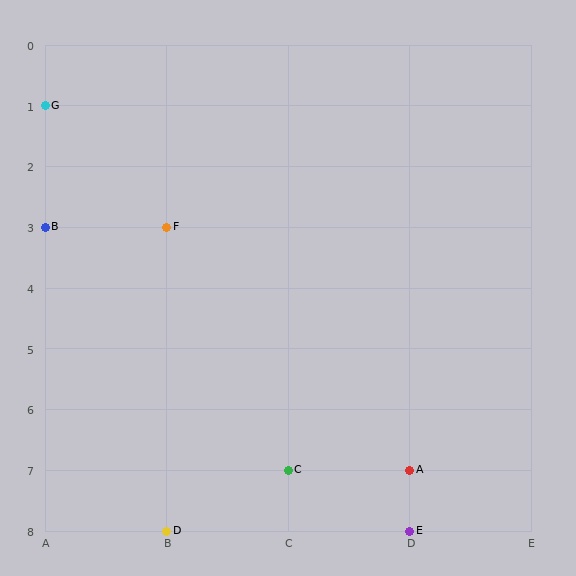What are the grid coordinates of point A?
Point A is at grid coordinates (D, 7).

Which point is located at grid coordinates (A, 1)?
Point G is at (A, 1).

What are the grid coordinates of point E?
Point E is at grid coordinates (D, 8).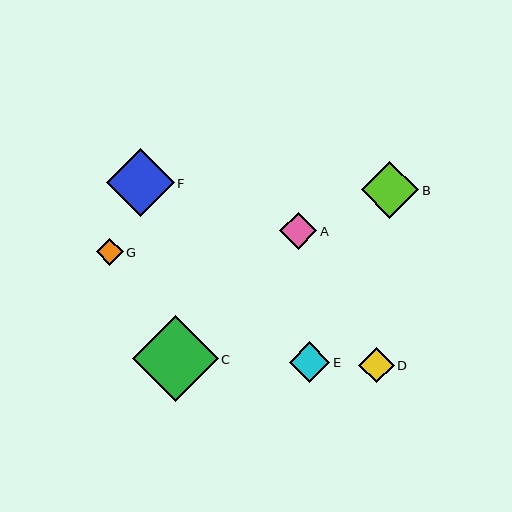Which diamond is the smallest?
Diamond G is the smallest with a size of approximately 27 pixels.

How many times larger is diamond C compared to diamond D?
Diamond C is approximately 2.4 times the size of diamond D.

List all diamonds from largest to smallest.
From largest to smallest: C, F, B, E, A, D, G.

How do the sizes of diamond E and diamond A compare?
Diamond E and diamond A are approximately the same size.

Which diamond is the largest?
Diamond C is the largest with a size of approximately 86 pixels.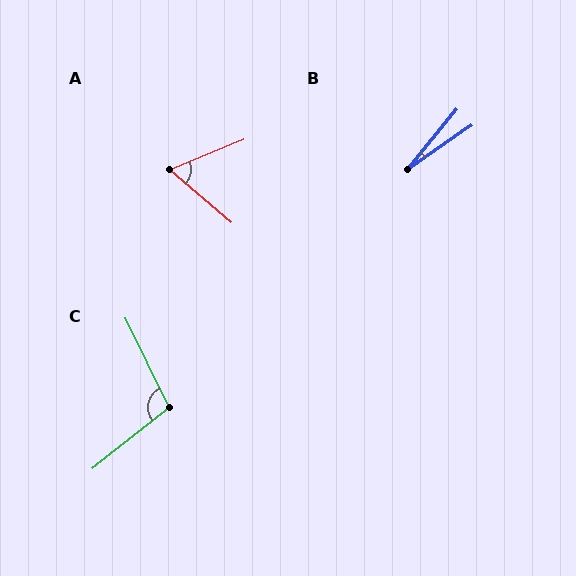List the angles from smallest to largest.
B (16°), A (63°), C (102°).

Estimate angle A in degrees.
Approximately 63 degrees.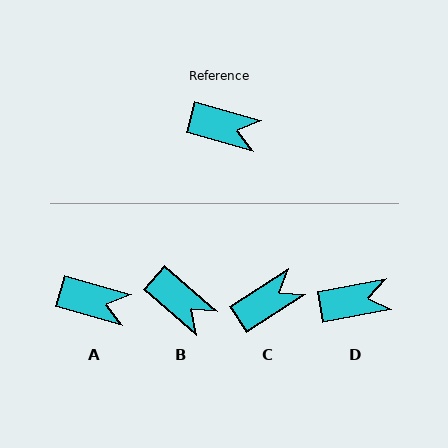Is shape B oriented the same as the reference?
No, it is off by about 25 degrees.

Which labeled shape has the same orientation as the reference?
A.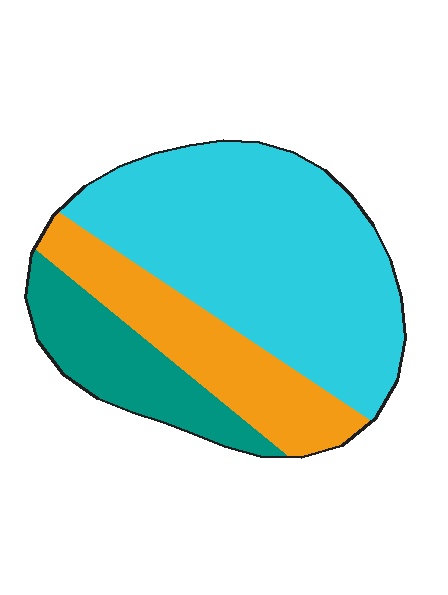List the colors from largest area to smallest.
From largest to smallest: cyan, orange, teal.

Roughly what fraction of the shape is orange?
Orange covers about 25% of the shape.